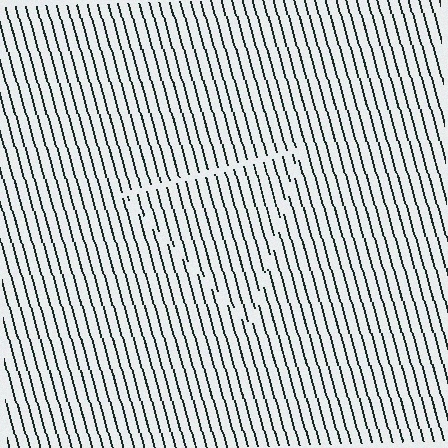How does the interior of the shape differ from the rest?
The interior of the shape contains the same grating, shifted by half a period — the contour is defined by the phase discontinuity where line-ends from the inner and outer gratings abut.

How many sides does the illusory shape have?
3 sides — the line-ends trace a triangle.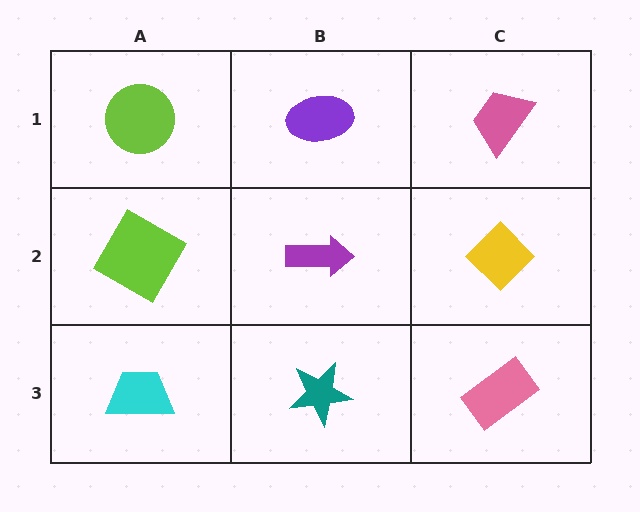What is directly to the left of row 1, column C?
A purple ellipse.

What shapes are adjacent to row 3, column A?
A lime square (row 2, column A), a teal star (row 3, column B).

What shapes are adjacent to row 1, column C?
A yellow diamond (row 2, column C), a purple ellipse (row 1, column B).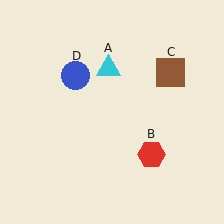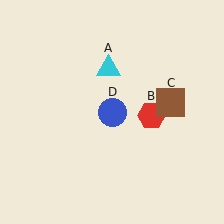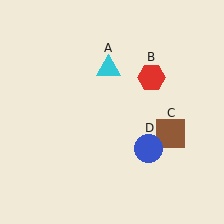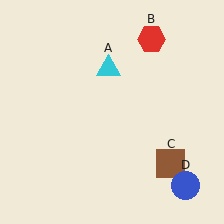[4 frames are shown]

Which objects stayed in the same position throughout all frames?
Cyan triangle (object A) remained stationary.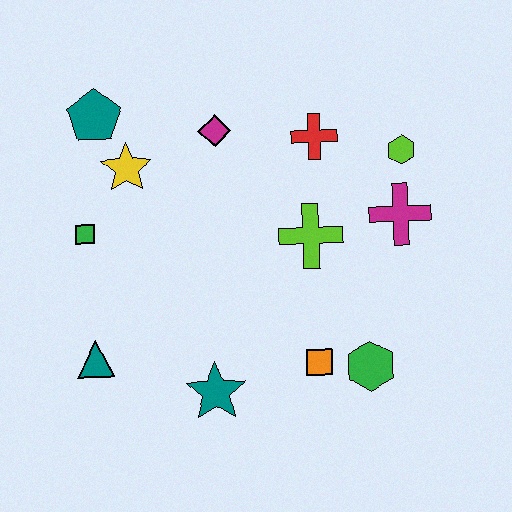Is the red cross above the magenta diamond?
No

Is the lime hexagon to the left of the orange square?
No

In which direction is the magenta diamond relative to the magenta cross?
The magenta diamond is to the left of the magenta cross.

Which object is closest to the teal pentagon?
The yellow star is closest to the teal pentagon.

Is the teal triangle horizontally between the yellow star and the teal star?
No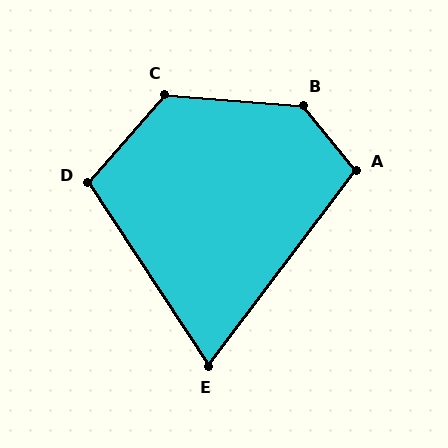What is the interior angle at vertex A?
Approximately 104 degrees (obtuse).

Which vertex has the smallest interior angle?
E, at approximately 71 degrees.